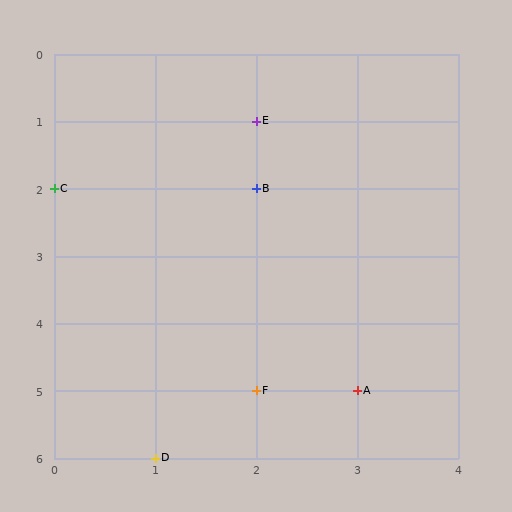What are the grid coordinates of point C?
Point C is at grid coordinates (0, 2).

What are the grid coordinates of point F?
Point F is at grid coordinates (2, 5).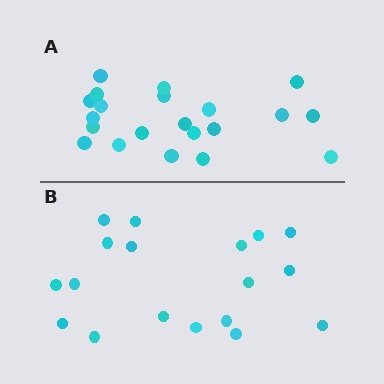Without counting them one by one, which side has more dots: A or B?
Region A (the top region) has more dots.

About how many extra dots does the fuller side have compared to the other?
Region A has just a few more — roughly 2 or 3 more dots than region B.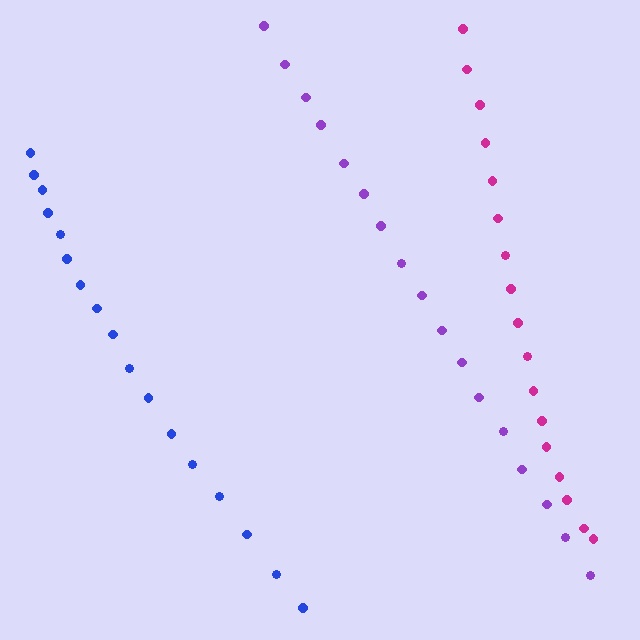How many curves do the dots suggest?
There are 3 distinct paths.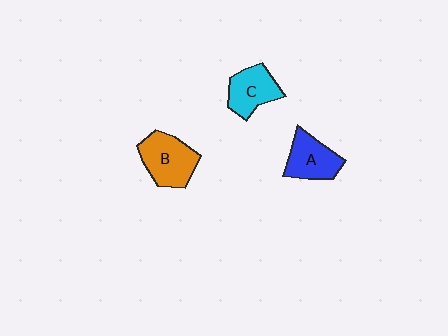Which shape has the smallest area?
Shape C (cyan).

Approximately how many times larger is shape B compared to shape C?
Approximately 1.3 times.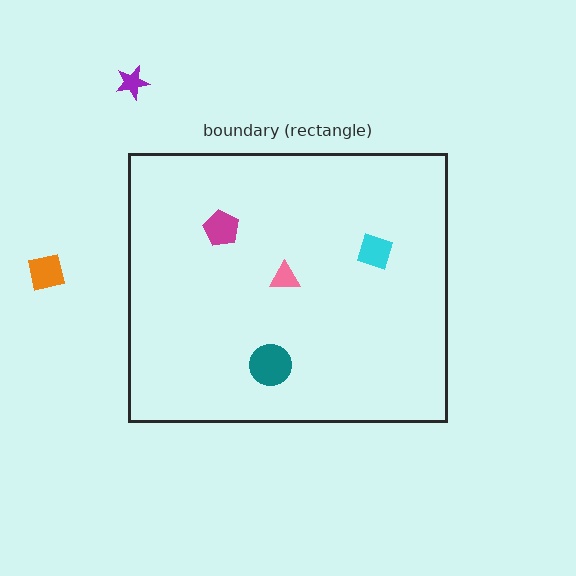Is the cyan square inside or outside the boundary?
Inside.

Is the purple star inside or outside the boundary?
Outside.